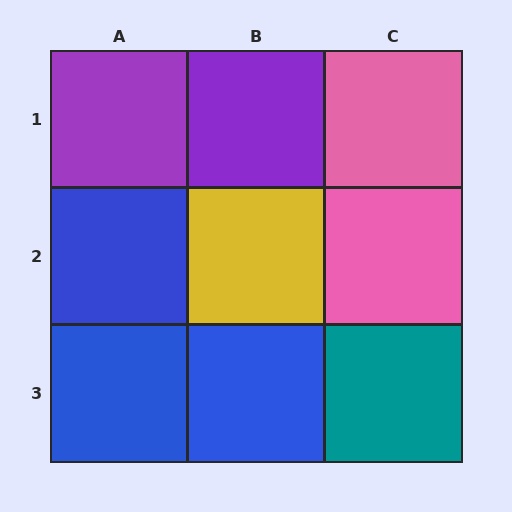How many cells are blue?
3 cells are blue.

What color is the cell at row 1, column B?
Purple.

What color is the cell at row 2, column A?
Blue.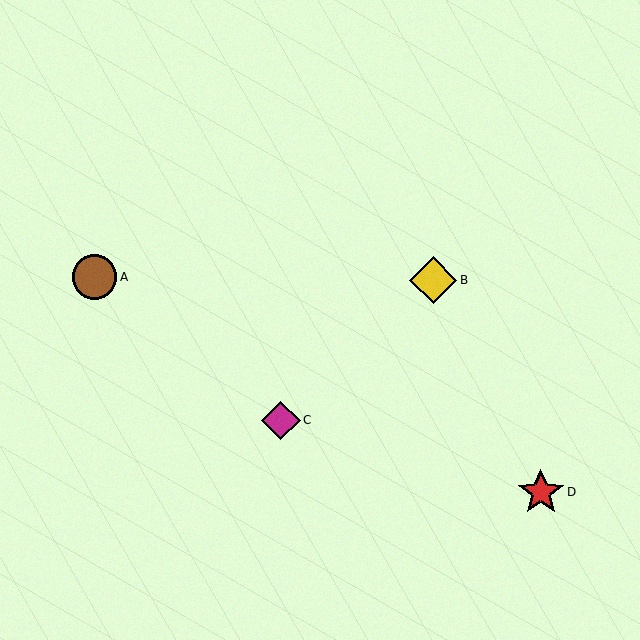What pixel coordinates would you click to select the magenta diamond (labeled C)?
Click at (281, 420) to select the magenta diamond C.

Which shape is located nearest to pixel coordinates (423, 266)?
The yellow diamond (labeled B) at (433, 280) is nearest to that location.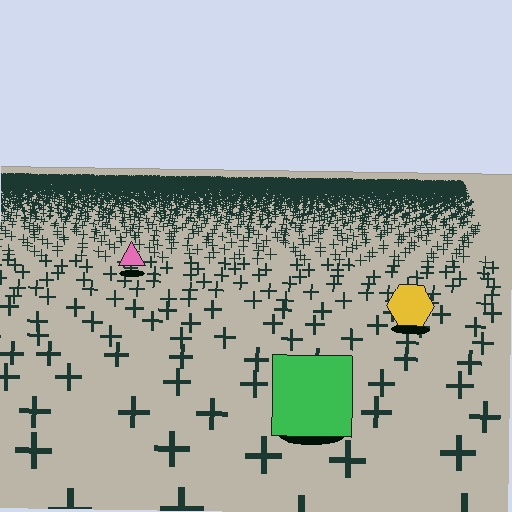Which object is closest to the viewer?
The green square is closest. The texture marks near it are larger and more spread out.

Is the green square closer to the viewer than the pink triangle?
Yes. The green square is closer — you can tell from the texture gradient: the ground texture is coarser near it.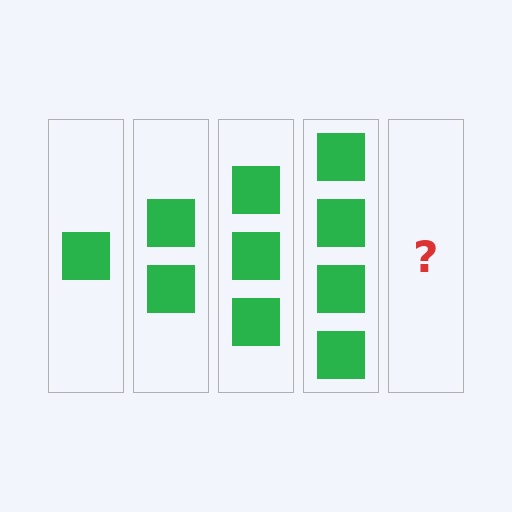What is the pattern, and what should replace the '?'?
The pattern is that each step adds one more square. The '?' should be 5 squares.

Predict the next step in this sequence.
The next step is 5 squares.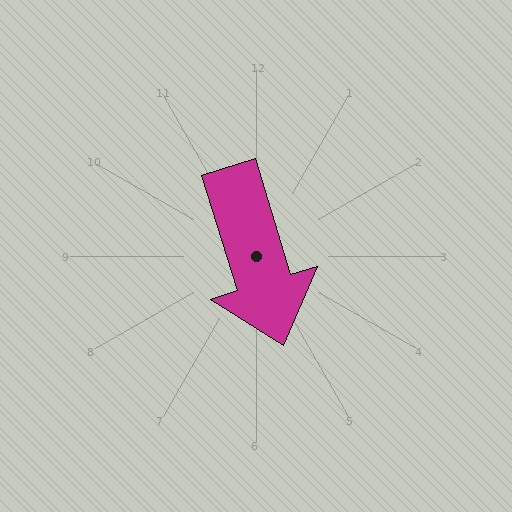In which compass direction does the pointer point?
South.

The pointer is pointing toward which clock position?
Roughly 5 o'clock.